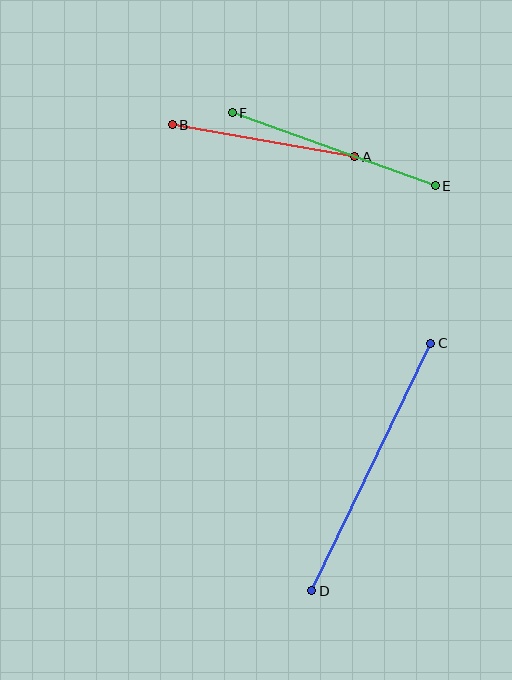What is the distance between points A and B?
The distance is approximately 185 pixels.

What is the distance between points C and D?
The distance is approximately 274 pixels.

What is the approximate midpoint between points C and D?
The midpoint is at approximately (371, 467) pixels.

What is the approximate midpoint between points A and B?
The midpoint is at approximately (264, 141) pixels.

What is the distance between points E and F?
The distance is approximately 216 pixels.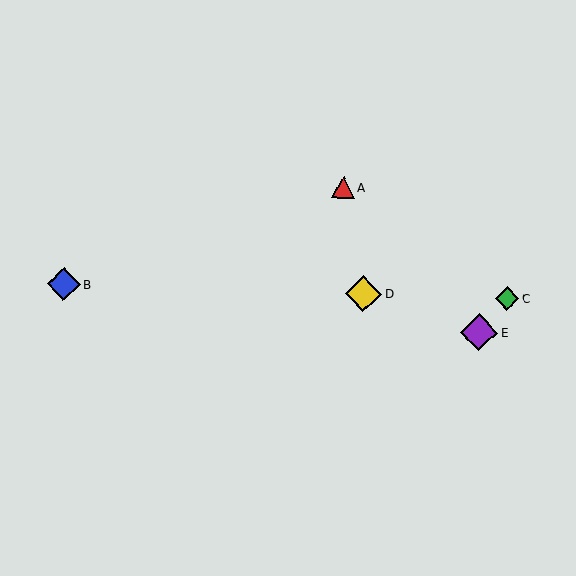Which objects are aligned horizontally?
Objects B, C, D are aligned horizontally.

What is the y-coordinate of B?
Object B is at y≈284.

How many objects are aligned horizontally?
3 objects (B, C, D) are aligned horizontally.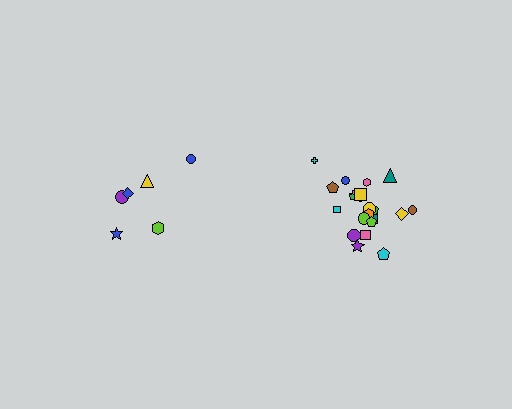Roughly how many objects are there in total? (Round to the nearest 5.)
Roughly 30 objects in total.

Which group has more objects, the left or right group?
The right group.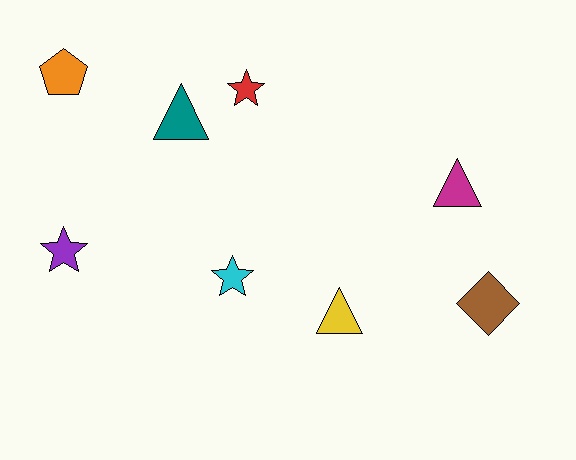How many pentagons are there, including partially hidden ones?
There is 1 pentagon.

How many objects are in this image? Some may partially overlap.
There are 8 objects.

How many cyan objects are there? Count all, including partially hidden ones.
There is 1 cyan object.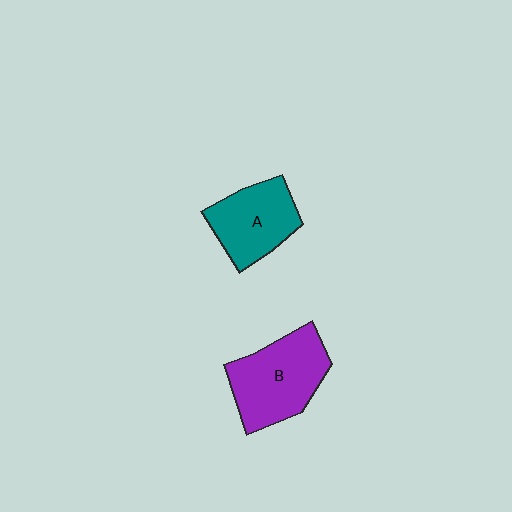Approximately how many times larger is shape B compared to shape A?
Approximately 1.2 times.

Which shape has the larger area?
Shape B (purple).